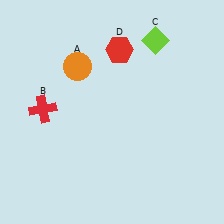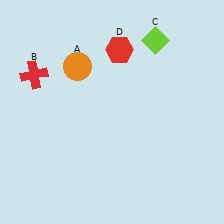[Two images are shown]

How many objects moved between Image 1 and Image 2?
1 object moved between the two images.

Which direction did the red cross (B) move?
The red cross (B) moved up.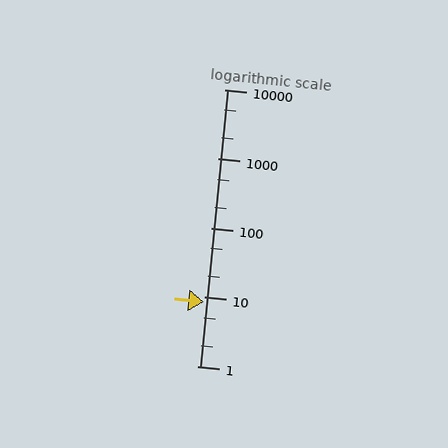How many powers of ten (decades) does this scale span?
The scale spans 4 decades, from 1 to 10000.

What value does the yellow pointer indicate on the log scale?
The pointer indicates approximately 8.5.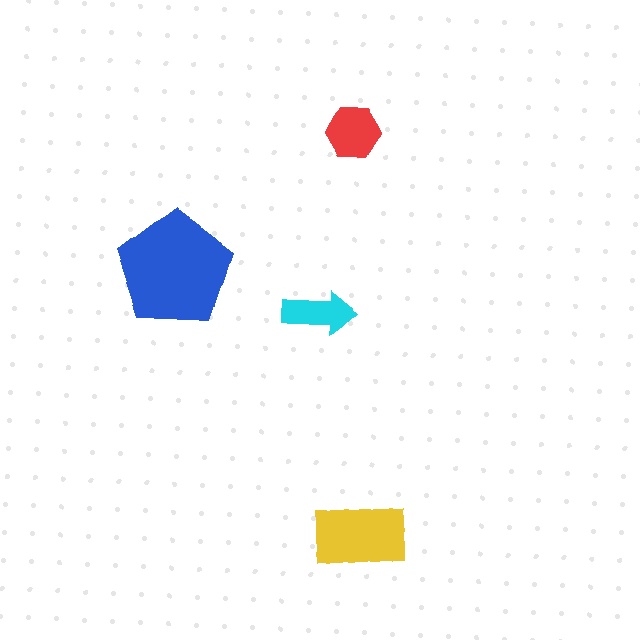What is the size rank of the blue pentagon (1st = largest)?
1st.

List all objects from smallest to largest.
The cyan arrow, the red hexagon, the yellow rectangle, the blue pentagon.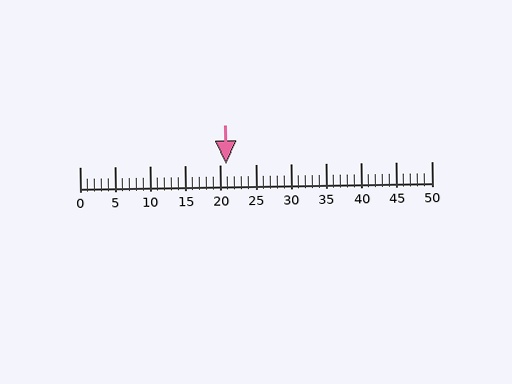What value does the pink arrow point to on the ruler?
The pink arrow points to approximately 21.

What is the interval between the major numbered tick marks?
The major tick marks are spaced 5 units apart.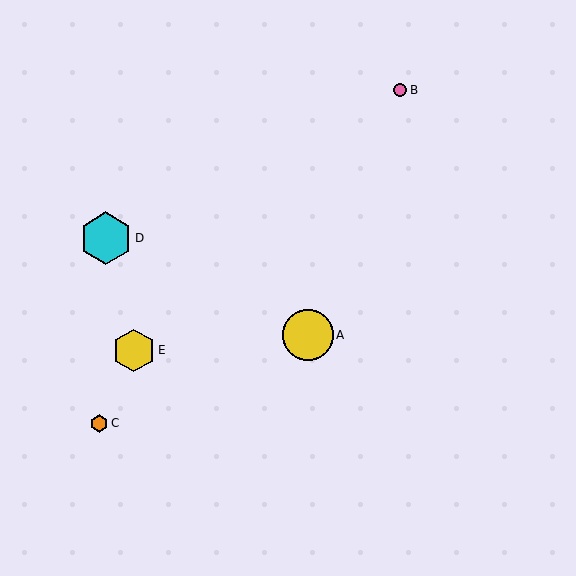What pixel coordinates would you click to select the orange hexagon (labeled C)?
Click at (99, 423) to select the orange hexagon C.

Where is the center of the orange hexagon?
The center of the orange hexagon is at (99, 423).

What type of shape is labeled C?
Shape C is an orange hexagon.